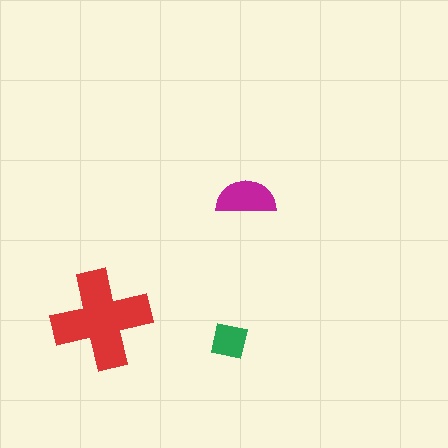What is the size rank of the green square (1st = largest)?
3rd.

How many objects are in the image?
There are 3 objects in the image.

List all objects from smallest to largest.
The green square, the magenta semicircle, the red cross.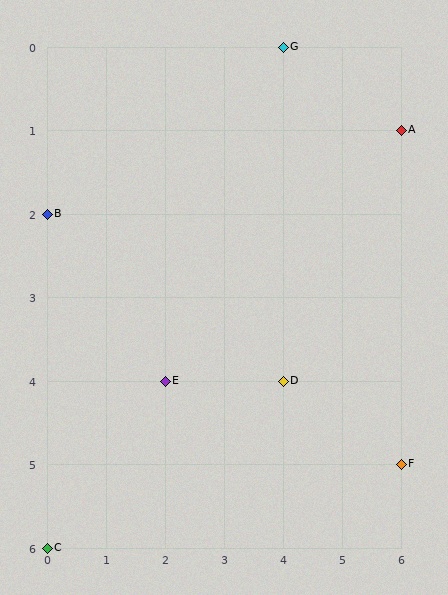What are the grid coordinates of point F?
Point F is at grid coordinates (6, 5).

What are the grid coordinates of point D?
Point D is at grid coordinates (4, 4).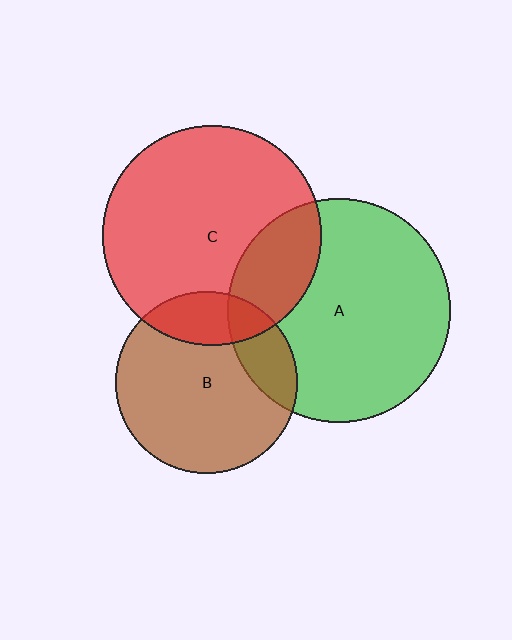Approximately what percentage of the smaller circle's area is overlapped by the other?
Approximately 20%.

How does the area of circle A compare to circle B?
Approximately 1.5 times.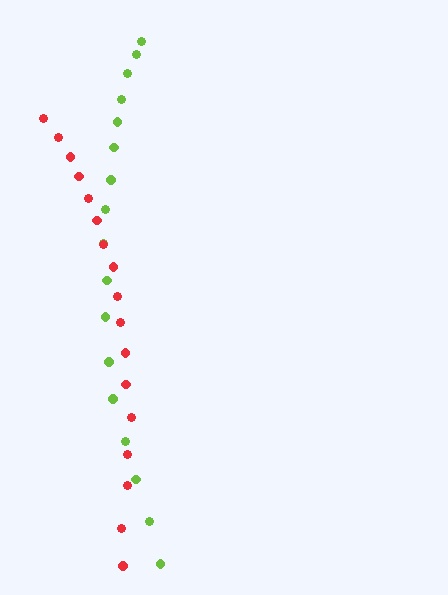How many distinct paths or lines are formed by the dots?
There are 2 distinct paths.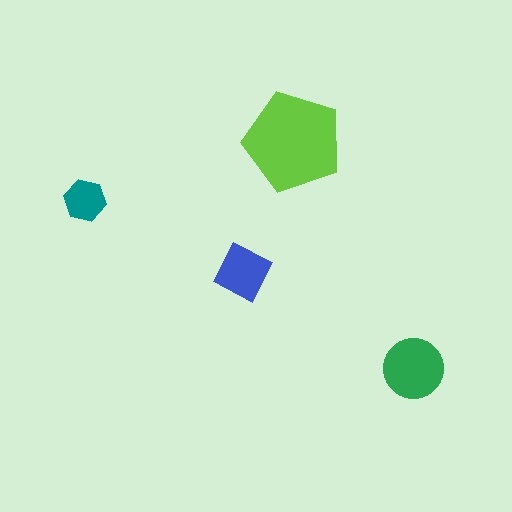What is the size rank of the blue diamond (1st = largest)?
3rd.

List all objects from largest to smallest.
The lime pentagon, the green circle, the blue diamond, the teal hexagon.